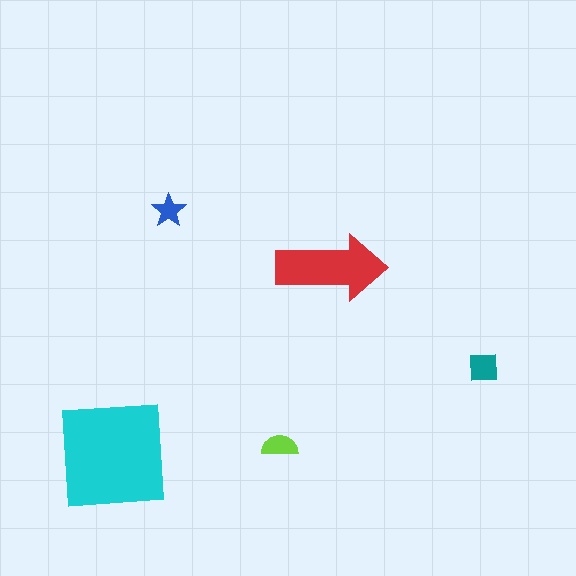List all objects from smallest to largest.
The blue star, the lime semicircle, the teal square, the red arrow, the cyan square.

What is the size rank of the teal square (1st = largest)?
3rd.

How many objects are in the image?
There are 5 objects in the image.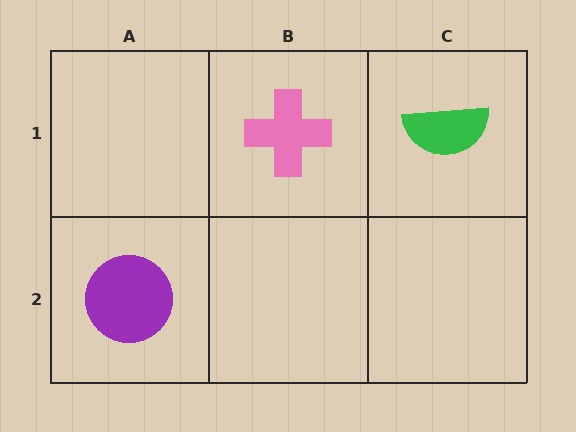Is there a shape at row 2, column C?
No, that cell is empty.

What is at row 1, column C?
A green semicircle.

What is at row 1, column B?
A pink cross.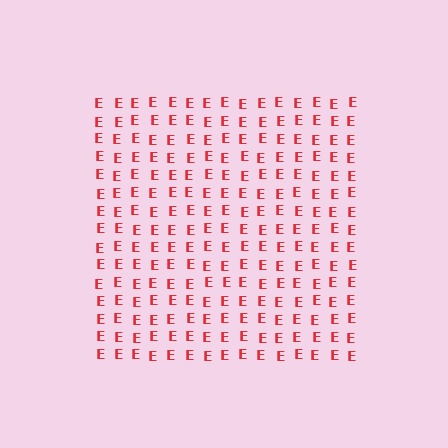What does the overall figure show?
The overall figure shows a square.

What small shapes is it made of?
It is made of small letter E's.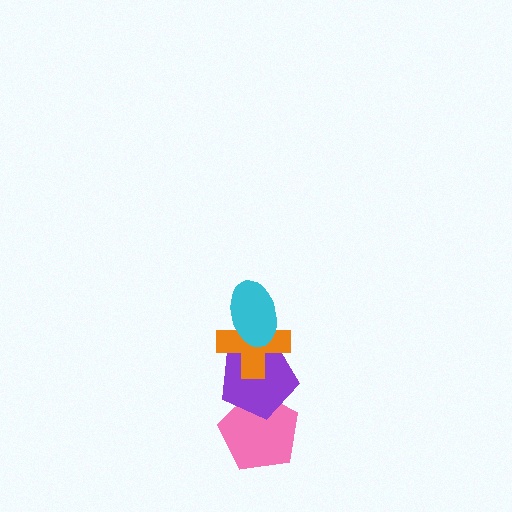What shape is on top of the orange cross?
The cyan ellipse is on top of the orange cross.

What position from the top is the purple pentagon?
The purple pentagon is 3rd from the top.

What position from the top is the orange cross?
The orange cross is 2nd from the top.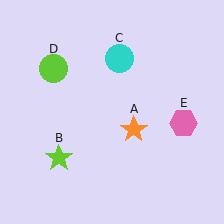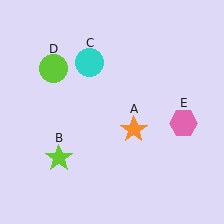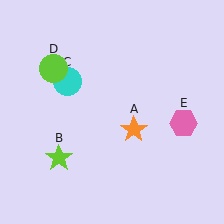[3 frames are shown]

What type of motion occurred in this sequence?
The cyan circle (object C) rotated counterclockwise around the center of the scene.